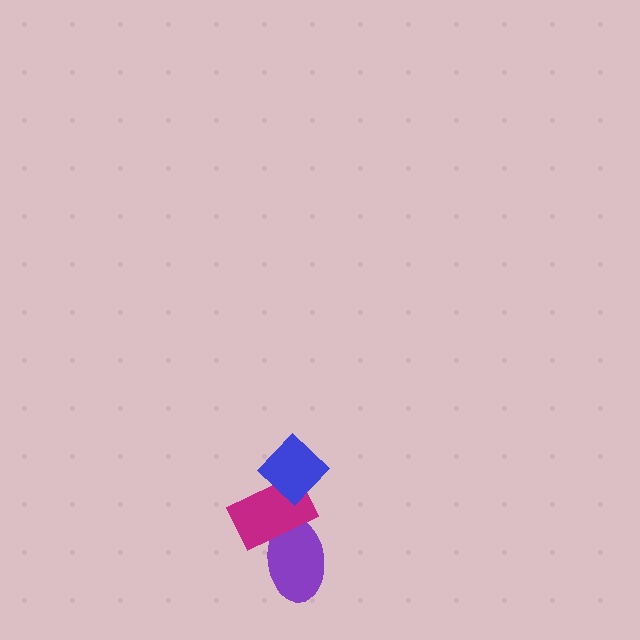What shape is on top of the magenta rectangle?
The blue diamond is on top of the magenta rectangle.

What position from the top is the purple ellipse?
The purple ellipse is 3rd from the top.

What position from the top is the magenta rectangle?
The magenta rectangle is 2nd from the top.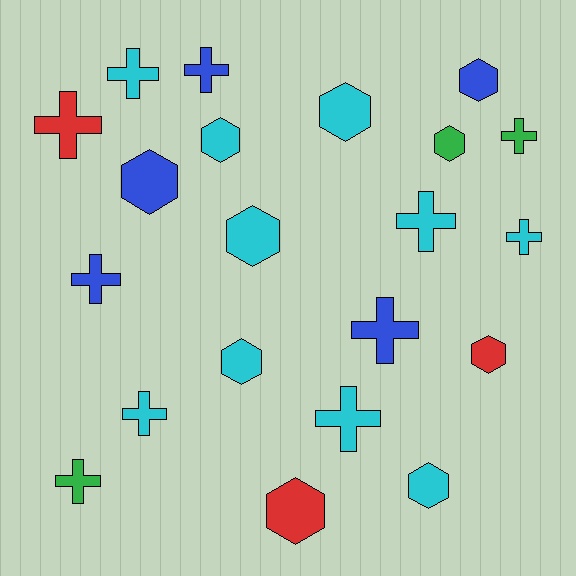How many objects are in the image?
There are 21 objects.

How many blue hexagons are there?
There are 2 blue hexagons.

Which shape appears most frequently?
Cross, with 11 objects.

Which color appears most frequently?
Cyan, with 10 objects.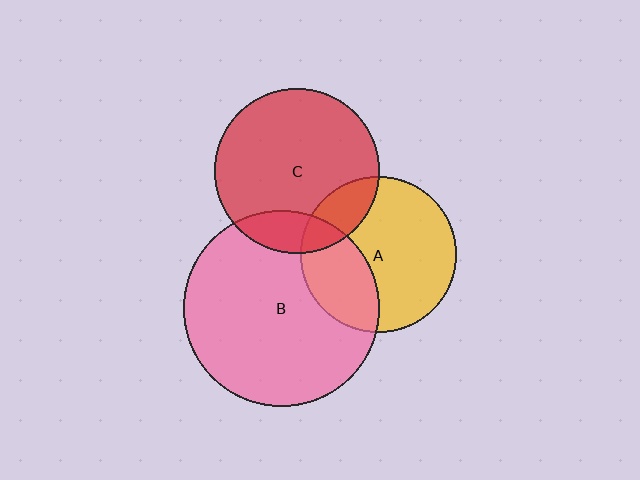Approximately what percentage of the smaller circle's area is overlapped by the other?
Approximately 30%.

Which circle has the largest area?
Circle B (pink).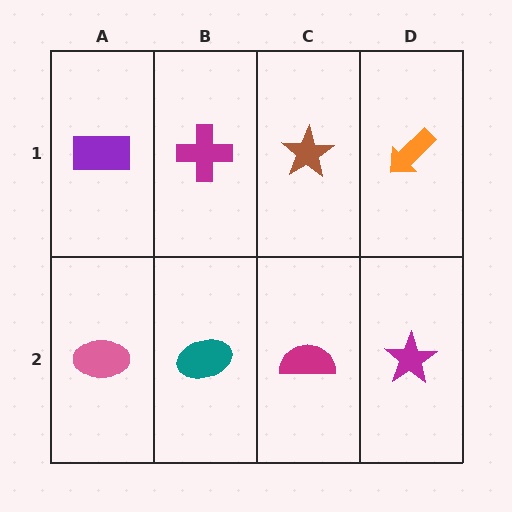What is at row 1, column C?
A brown star.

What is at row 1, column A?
A purple rectangle.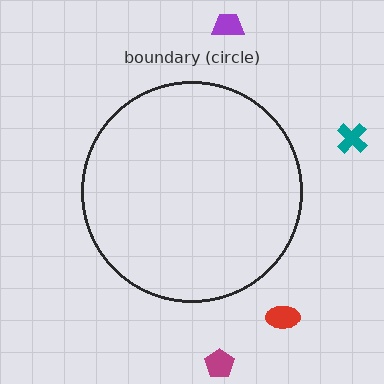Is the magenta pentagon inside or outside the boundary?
Outside.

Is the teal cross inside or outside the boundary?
Outside.